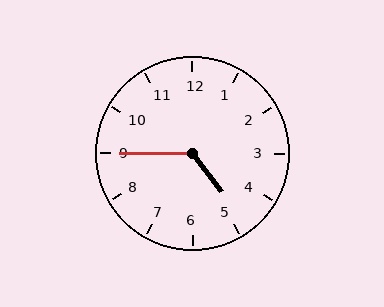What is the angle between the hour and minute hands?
Approximately 128 degrees.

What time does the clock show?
4:45.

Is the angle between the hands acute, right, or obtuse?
It is obtuse.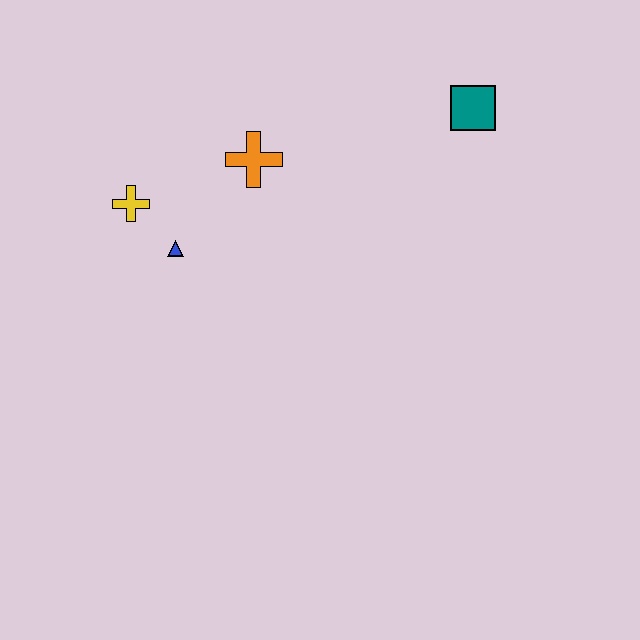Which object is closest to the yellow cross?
The blue triangle is closest to the yellow cross.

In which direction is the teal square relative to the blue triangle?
The teal square is to the right of the blue triangle.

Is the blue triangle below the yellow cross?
Yes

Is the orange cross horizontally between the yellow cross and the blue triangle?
No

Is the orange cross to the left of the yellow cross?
No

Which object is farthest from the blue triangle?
The teal square is farthest from the blue triangle.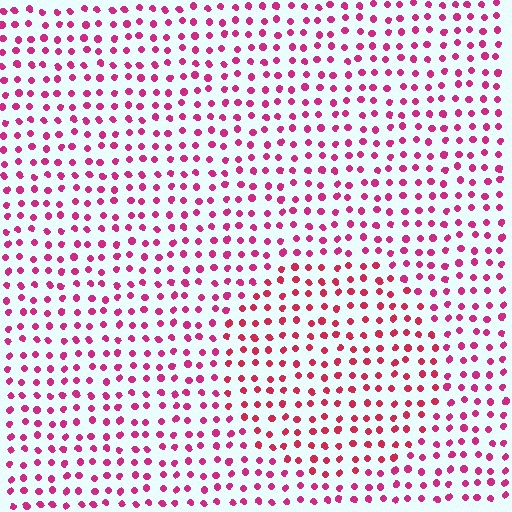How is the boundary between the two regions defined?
The boundary is defined purely by a slight shift in hue (about 19 degrees). Spacing, size, and orientation are identical on both sides.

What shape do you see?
I see a circle.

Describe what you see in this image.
The image is filled with small magenta elements in a uniform arrangement. A circle-shaped region is visible where the elements are tinted to a slightly different hue, forming a subtle color boundary.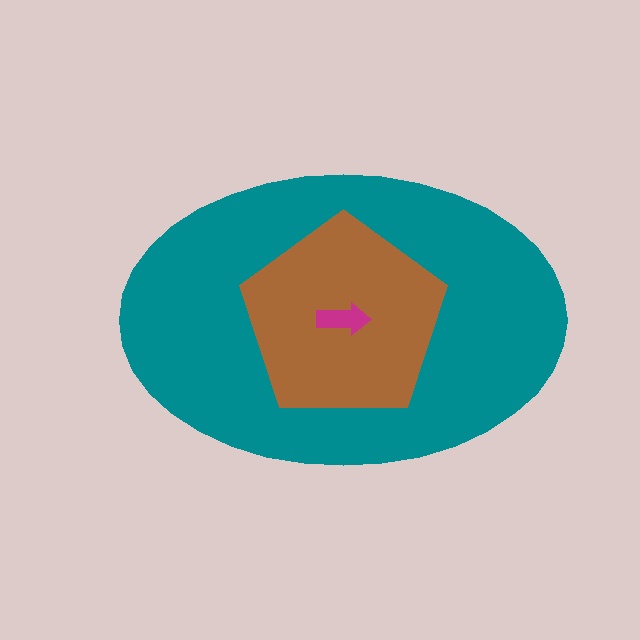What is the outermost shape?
The teal ellipse.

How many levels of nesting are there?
3.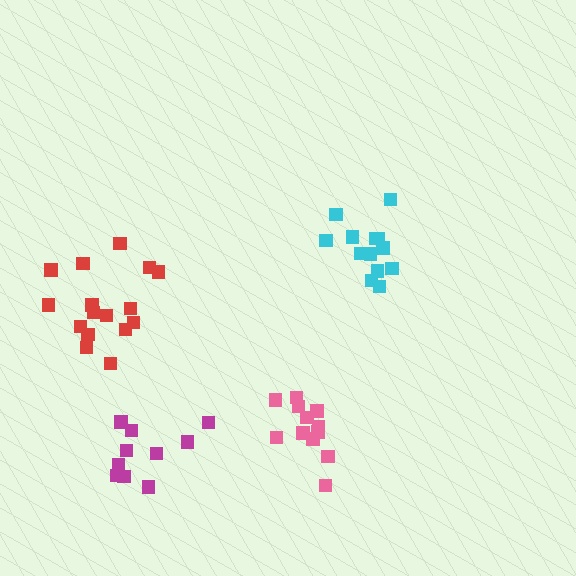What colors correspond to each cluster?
The clusters are colored: magenta, cyan, pink, red.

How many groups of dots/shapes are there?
There are 4 groups.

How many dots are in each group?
Group 1: 10 dots, Group 2: 13 dots, Group 3: 12 dots, Group 4: 16 dots (51 total).